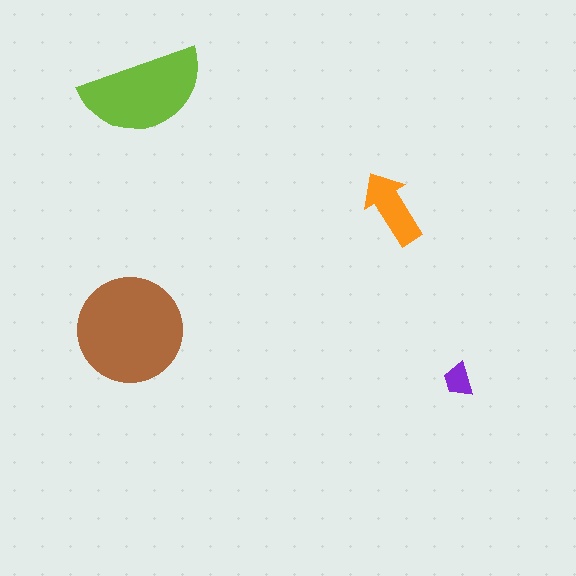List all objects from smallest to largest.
The purple trapezoid, the orange arrow, the lime semicircle, the brown circle.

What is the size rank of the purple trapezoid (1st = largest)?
4th.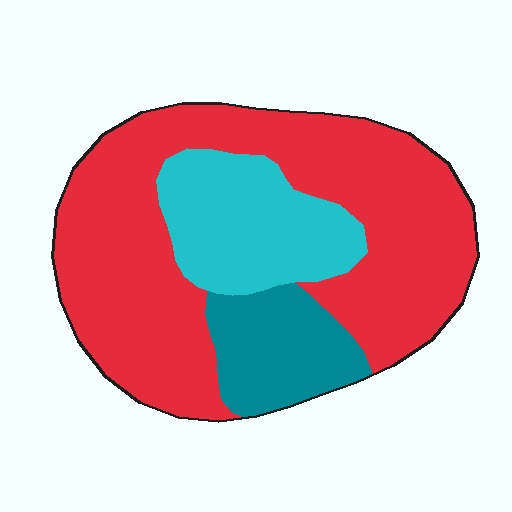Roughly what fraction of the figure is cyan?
Cyan covers roughly 20% of the figure.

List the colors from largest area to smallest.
From largest to smallest: red, cyan, teal.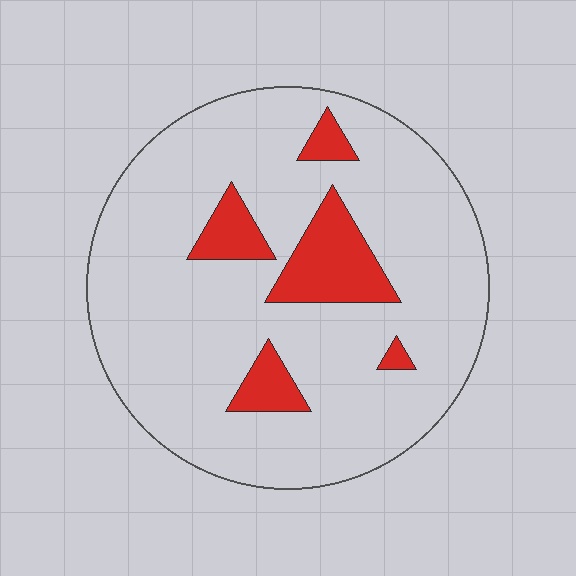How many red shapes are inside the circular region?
5.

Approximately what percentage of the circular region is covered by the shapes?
Approximately 15%.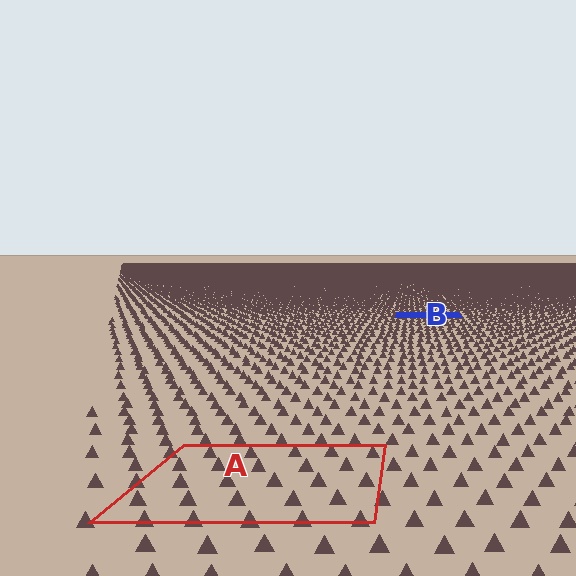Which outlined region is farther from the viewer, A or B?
Region B is farther from the viewer — the texture elements inside it appear smaller and more densely packed.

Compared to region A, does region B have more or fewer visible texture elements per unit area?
Region B has more texture elements per unit area — they are packed more densely because it is farther away.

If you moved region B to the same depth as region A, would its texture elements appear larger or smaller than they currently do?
They would appear larger. At a closer depth, the same texture elements are projected at a bigger on-screen size.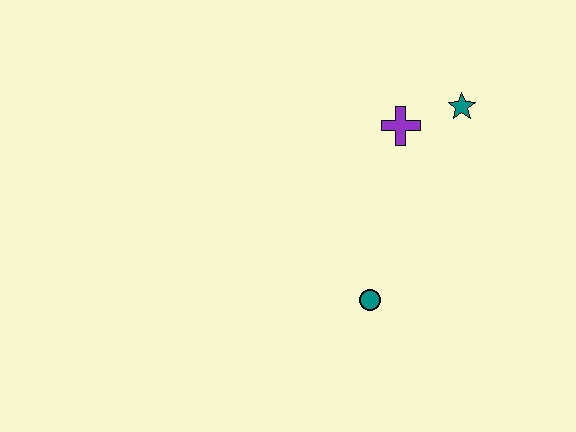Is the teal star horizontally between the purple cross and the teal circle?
No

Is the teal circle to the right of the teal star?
No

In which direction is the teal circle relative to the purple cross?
The teal circle is below the purple cross.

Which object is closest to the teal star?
The purple cross is closest to the teal star.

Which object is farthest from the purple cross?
The teal circle is farthest from the purple cross.